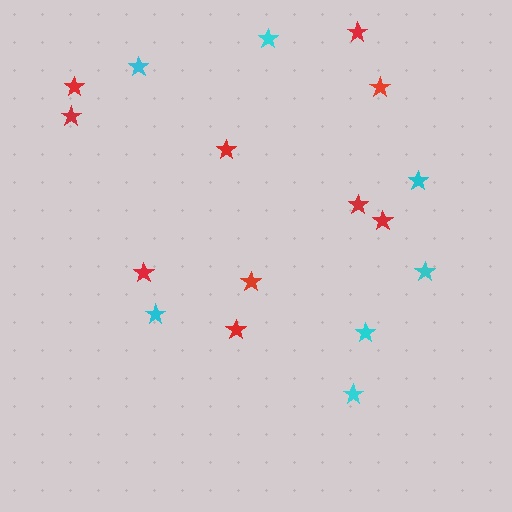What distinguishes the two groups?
There are 2 groups: one group of red stars (10) and one group of cyan stars (7).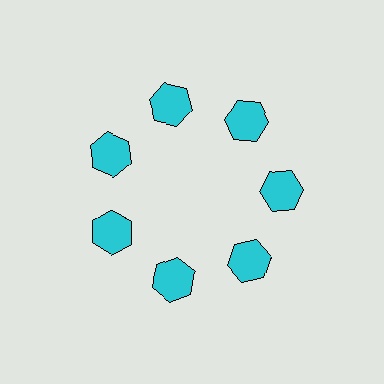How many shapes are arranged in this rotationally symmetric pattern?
There are 7 shapes, arranged in 7 groups of 1.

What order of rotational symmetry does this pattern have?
This pattern has 7-fold rotational symmetry.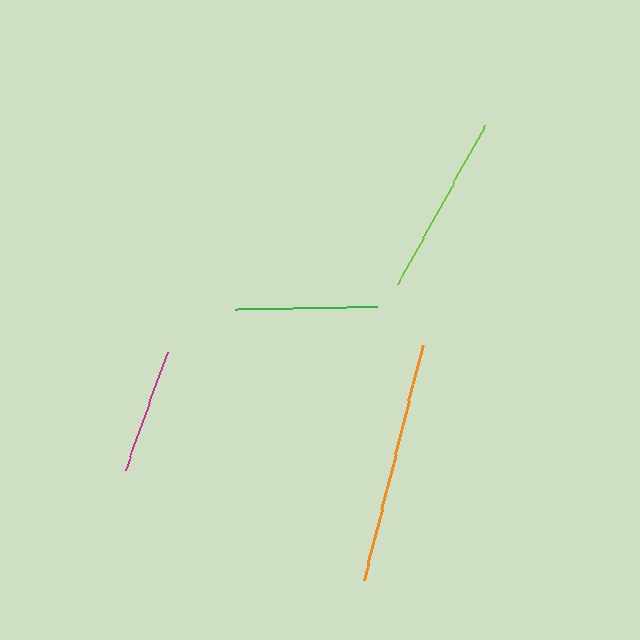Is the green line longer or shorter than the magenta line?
The green line is longer than the magenta line.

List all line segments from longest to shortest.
From longest to shortest: orange, lime, green, magenta.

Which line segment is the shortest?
The magenta line is the shortest at approximately 125 pixels.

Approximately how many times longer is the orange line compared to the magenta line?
The orange line is approximately 1.9 times the length of the magenta line.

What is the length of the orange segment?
The orange segment is approximately 243 pixels long.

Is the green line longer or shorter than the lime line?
The lime line is longer than the green line.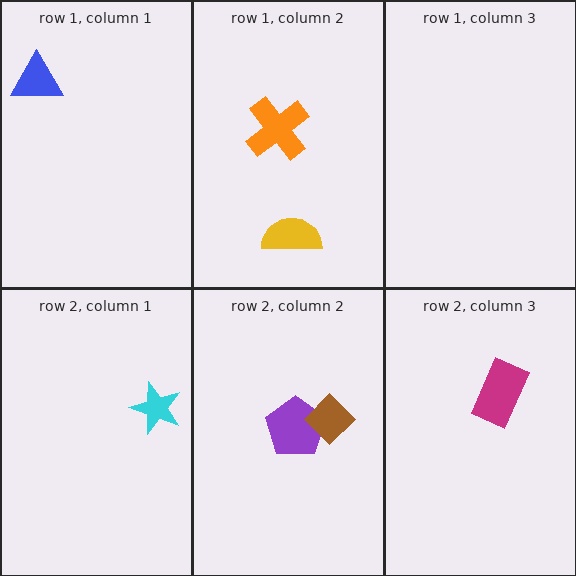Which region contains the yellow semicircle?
The row 1, column 2 region.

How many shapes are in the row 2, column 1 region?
1.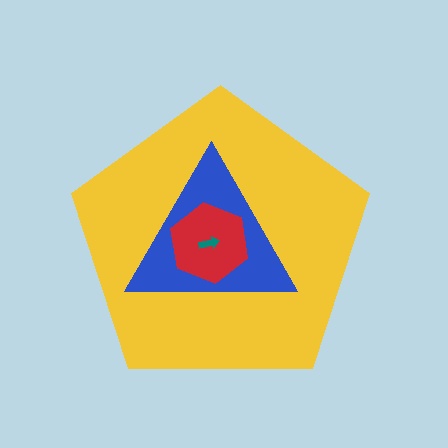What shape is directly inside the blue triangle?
The red hexagon.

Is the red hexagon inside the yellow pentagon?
Yes.